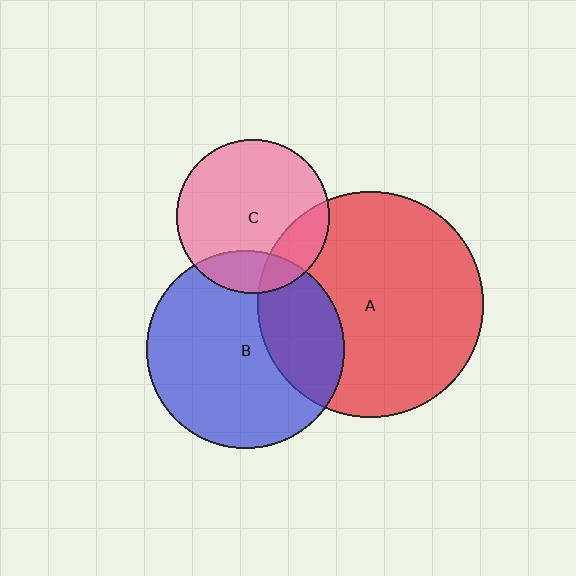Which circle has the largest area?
Circle A (red).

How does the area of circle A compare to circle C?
Approximately 2.2 times.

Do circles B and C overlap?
Yes.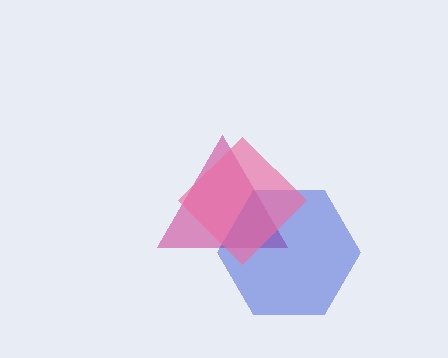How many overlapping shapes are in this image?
There are 3 overlapping shapes in the image.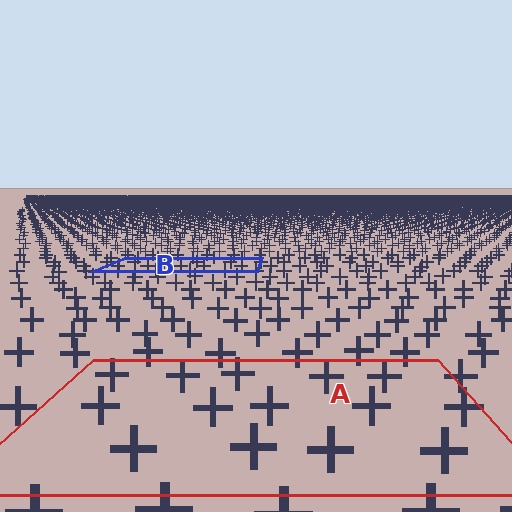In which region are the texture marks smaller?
The texture marks are smaller in region B, because it is farther away.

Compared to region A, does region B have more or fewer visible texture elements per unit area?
Region B has more texture elements per unit area — they are packed more densely because it is farther away.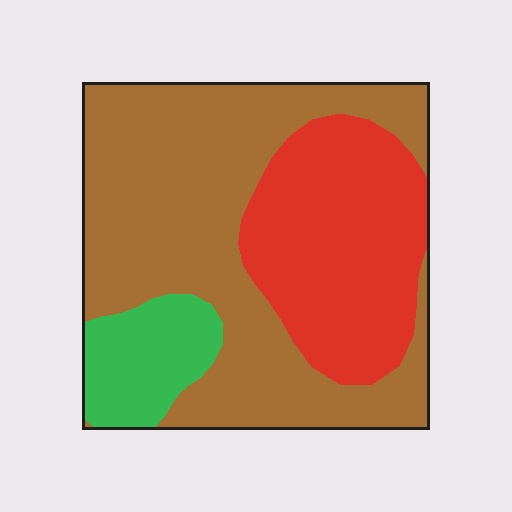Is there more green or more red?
Red.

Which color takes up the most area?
Brown, at roughly 55%.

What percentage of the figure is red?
Red takes up about one third (1/3) of the figure.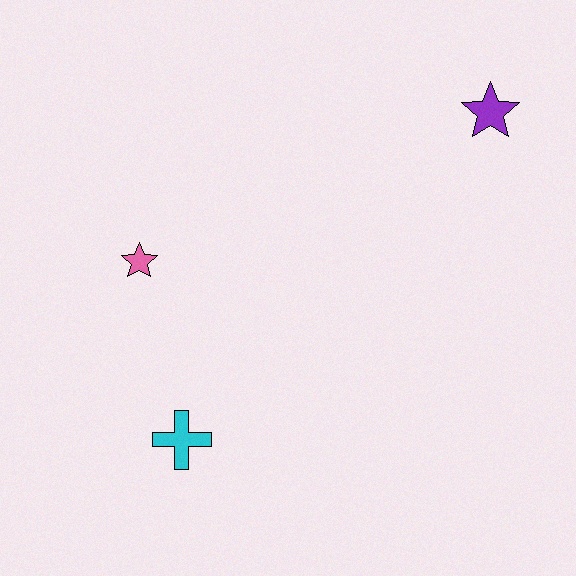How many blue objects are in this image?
There are no blue objects.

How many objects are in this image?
There are 3 objects.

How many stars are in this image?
There are 2 stars.